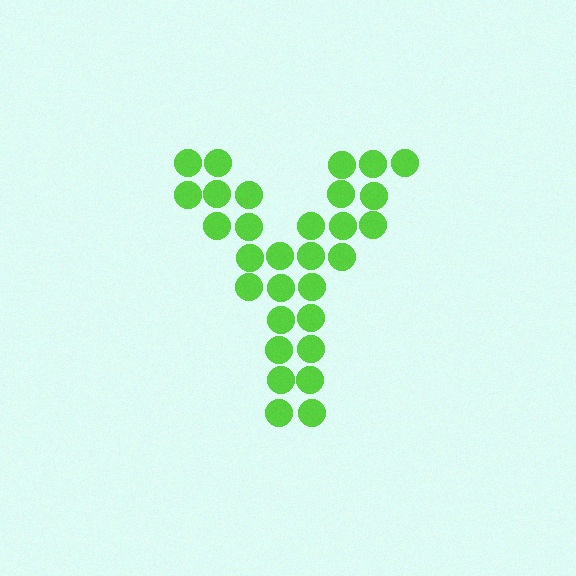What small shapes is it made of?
It is made of small circles.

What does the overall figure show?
The overall figure shows the letter Y.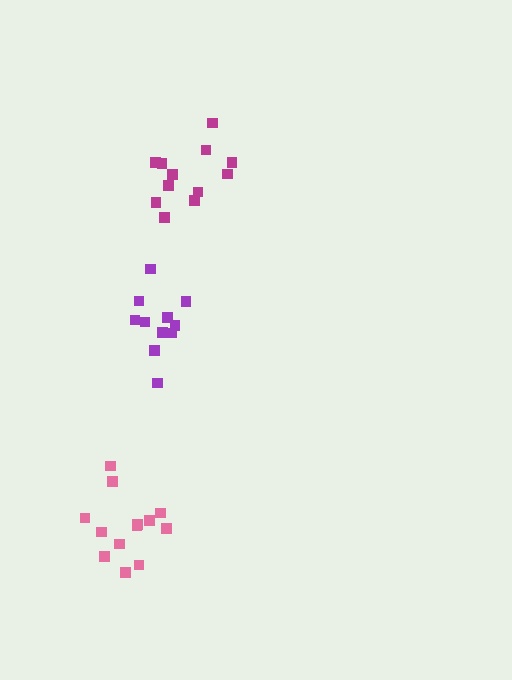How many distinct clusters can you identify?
There are 3 distinct clusters.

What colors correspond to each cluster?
The clusters are colored: pink, purple, magenta.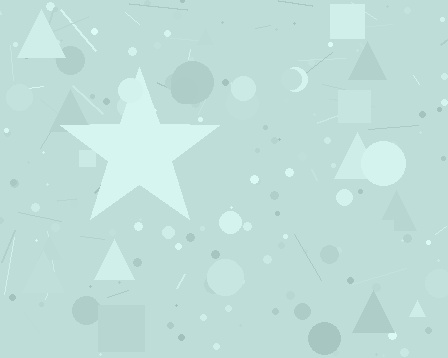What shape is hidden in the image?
A star is hidden in the image.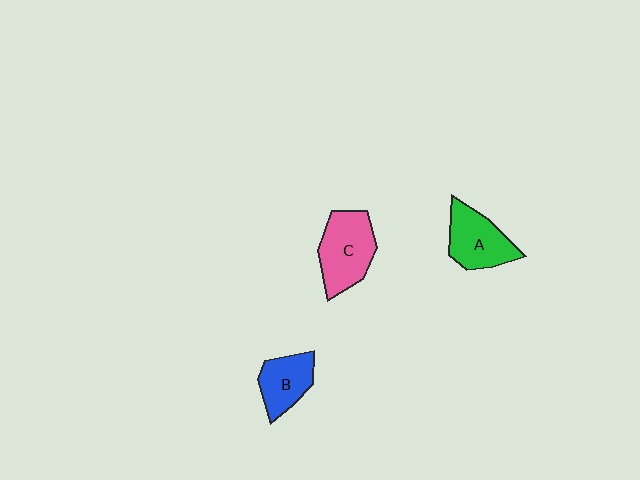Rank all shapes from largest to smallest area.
From largest to smallest: C (pink), A (green), B (blue).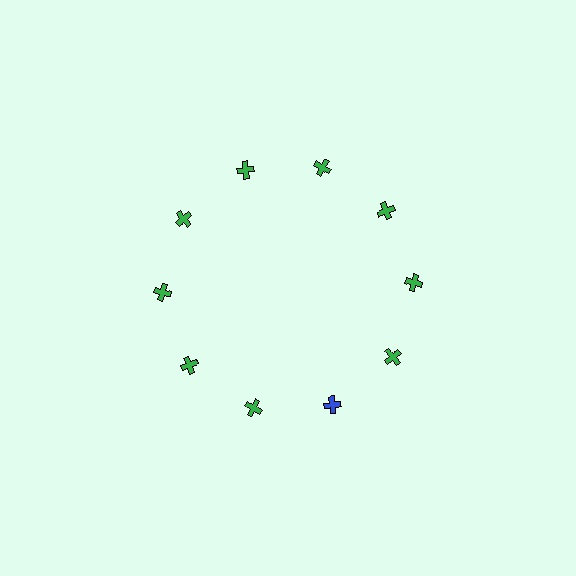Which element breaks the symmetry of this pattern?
The blue cross at roughly the 5 o'clock position breaks the symmetry. All other shapes are green crosses.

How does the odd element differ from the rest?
It has a different color: blue instead of green.